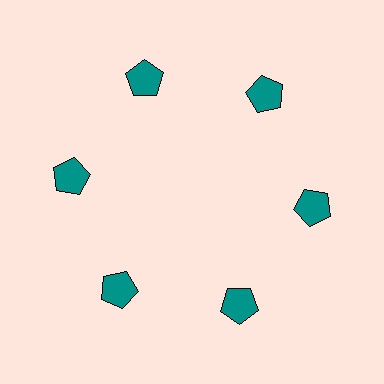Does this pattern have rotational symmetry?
Yes, this pattern has 6-fold rotational symmetry. It looks the same after rotating 60 degrees around the center.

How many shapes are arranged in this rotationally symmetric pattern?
There are 6 shapes, arranged in 6 groups of 1.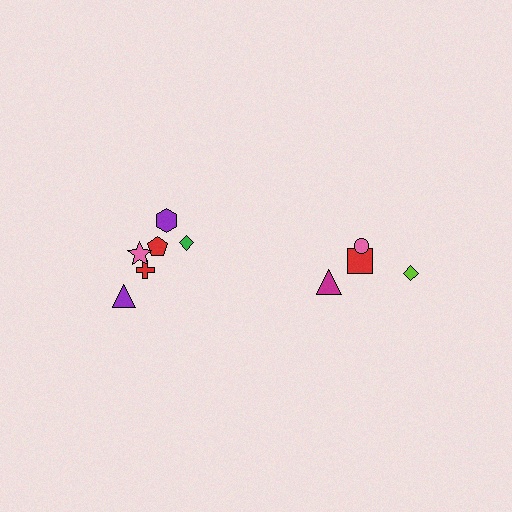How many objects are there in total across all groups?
There are 10 objects.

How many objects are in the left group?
There are 6 objects.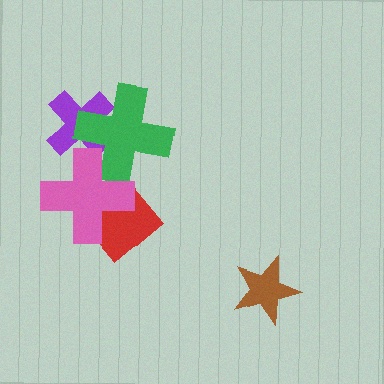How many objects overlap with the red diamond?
1 object overlaps with the red diamond.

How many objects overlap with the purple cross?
2 objects overlap with the purple cross.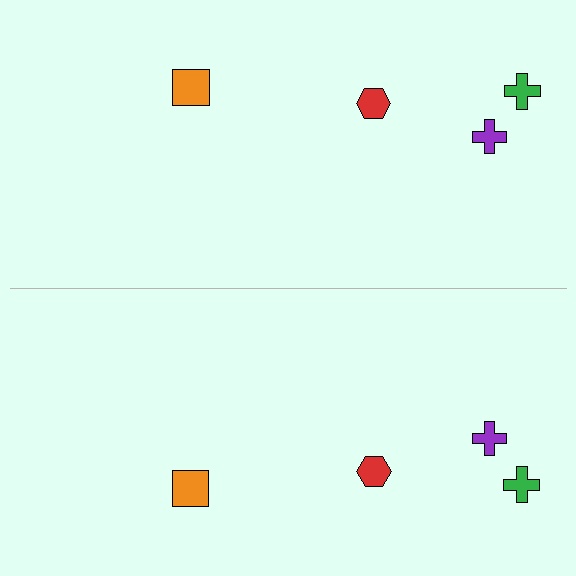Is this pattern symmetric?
Yes, this pattern has bilateral (reflection) symmetry.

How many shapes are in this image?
There are 8 shapes in this image.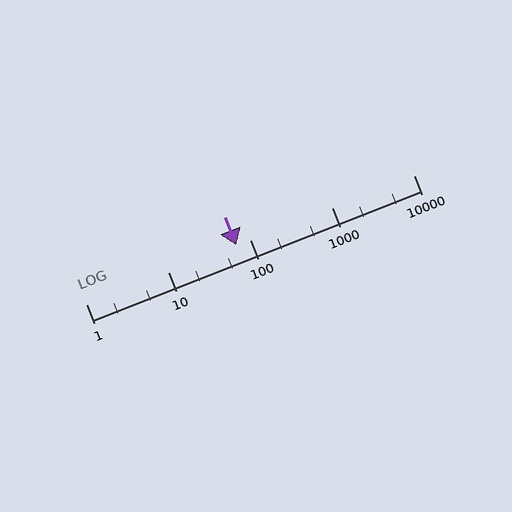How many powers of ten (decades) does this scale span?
The scale spans 4 decades, from 1 to 10000.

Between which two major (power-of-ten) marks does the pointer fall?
The pointer is between 10 and 100.